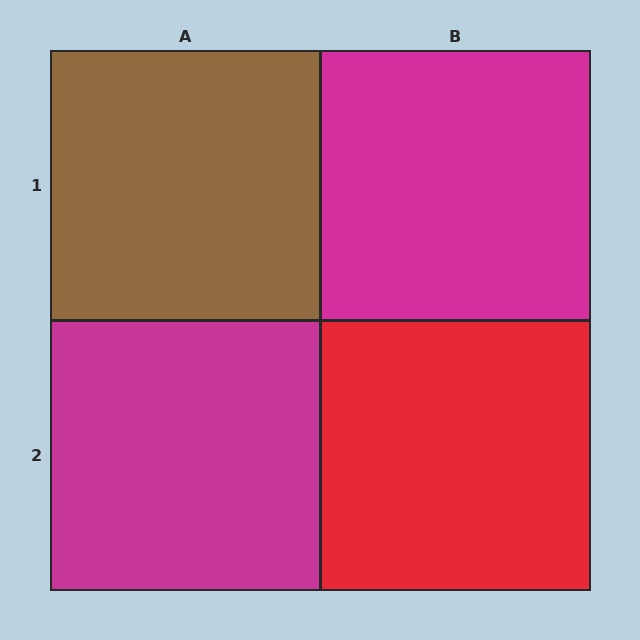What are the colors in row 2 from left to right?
Magenta, red.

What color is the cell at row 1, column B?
Magenta.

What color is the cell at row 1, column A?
Brown.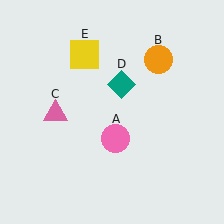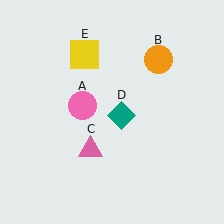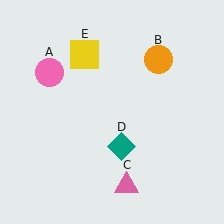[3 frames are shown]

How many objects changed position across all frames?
3 objects changed position: pink circle (object A), pink triangle (object C), teal diamond (object D).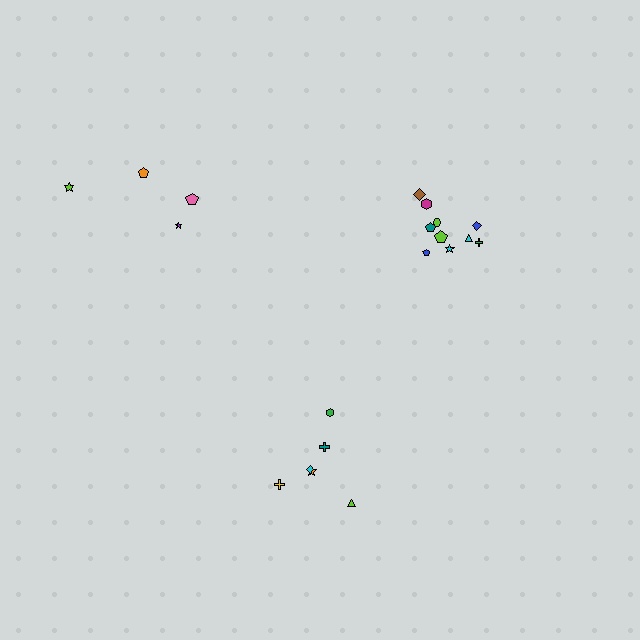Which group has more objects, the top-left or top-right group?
The top-right group.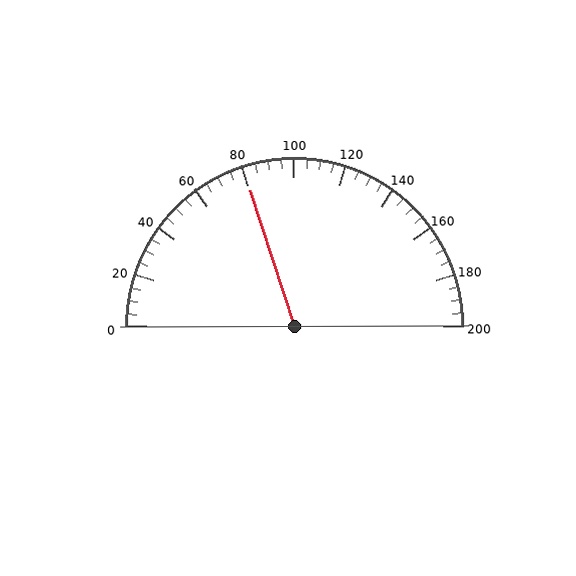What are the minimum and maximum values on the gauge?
The gauge ranges from 0 to 200.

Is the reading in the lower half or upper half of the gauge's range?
The reading is in the lower half of the range (0 to 200).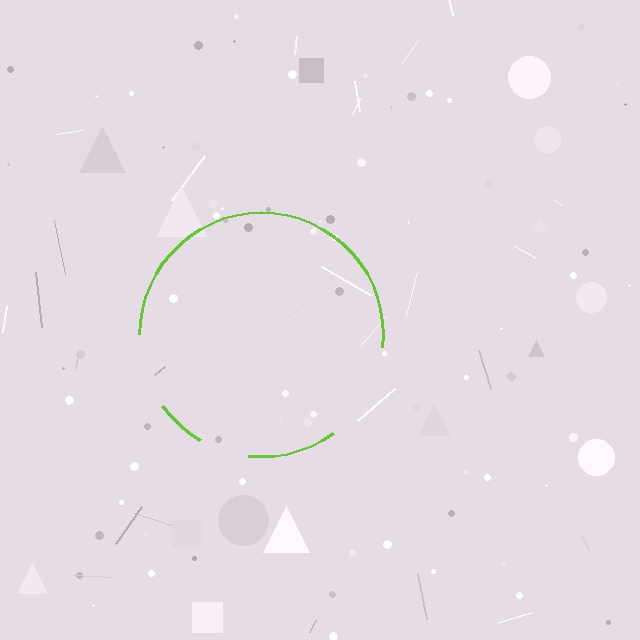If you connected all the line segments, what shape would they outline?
They would outline a circle.